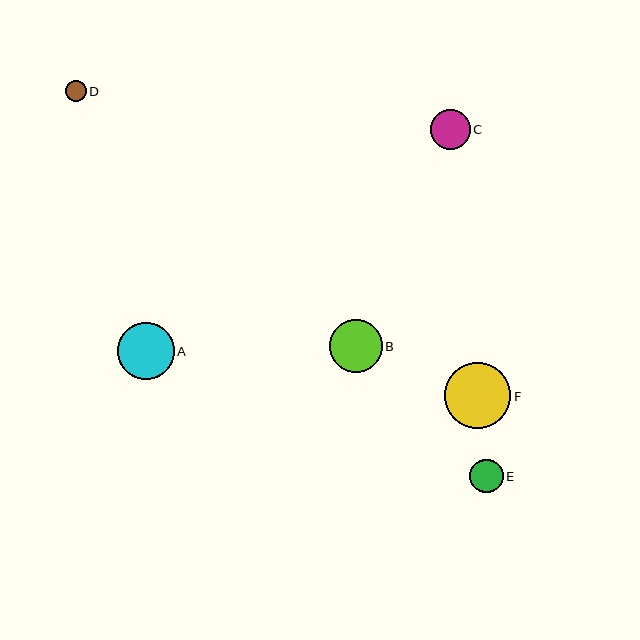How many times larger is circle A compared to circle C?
Circle A is approximately 1.4 times the size of circle C.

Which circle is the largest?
Circle F is the largest with a size of approximately 66 pixels.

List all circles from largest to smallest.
From largest to smallest: F, A, B, C, E, D.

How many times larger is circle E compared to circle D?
Circle E is approximately 1.6 times the size of circle D.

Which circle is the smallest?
Circle D is the smallest with a size of approximately 21 pixels.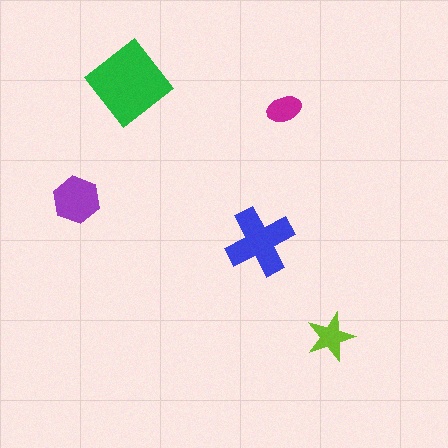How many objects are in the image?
There are 5 objects in the image.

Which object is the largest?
The green diamond.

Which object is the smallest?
The magenta ellipse.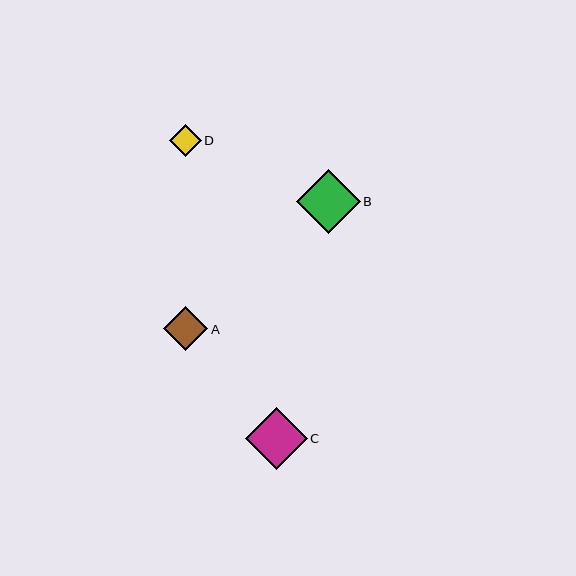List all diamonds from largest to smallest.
From largest to smallest: B, C, A, D.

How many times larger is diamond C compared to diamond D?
Diamond C is approximately 1.9 times the size of diamond D.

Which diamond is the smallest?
Diamond D is the smallest with a size of approximately 32 pixels.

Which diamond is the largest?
Diamond B is the largest with a size of approximately 63 pixels.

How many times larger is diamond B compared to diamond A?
Diamond B is approximately 1.4 times the size of diamond A.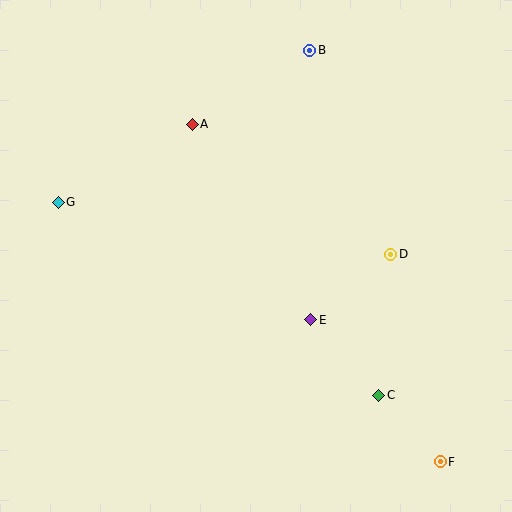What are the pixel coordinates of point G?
Point G is at (58, 202).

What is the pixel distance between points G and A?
The distance between G and A is 155 pixels.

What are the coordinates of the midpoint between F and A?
The midpoint between F and A is at (316, 293).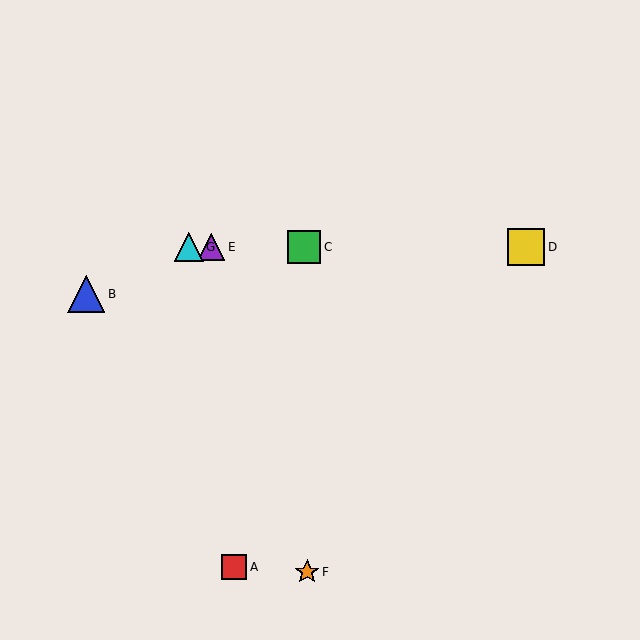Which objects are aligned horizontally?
Objects C, D, E, G are aligned horizontally.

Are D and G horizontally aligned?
Yes, both are at y≈247.